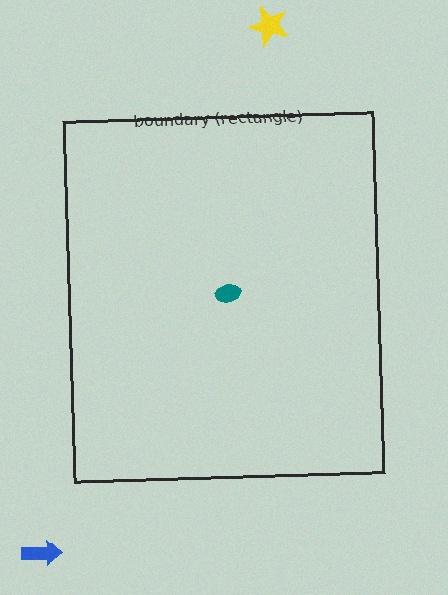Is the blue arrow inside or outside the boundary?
Outside.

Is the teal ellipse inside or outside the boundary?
Inside.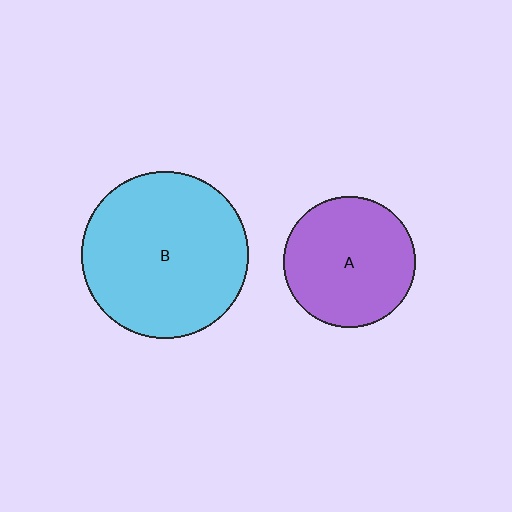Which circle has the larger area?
Circle B (cyan).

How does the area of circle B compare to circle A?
Approximately 1.6 times.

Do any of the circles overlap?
No, none of the circles overlap.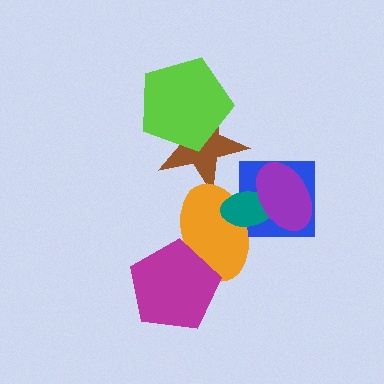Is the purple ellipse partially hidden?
No, no other shape covers it.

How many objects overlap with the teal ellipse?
3 objects overlap with the teal ellipse.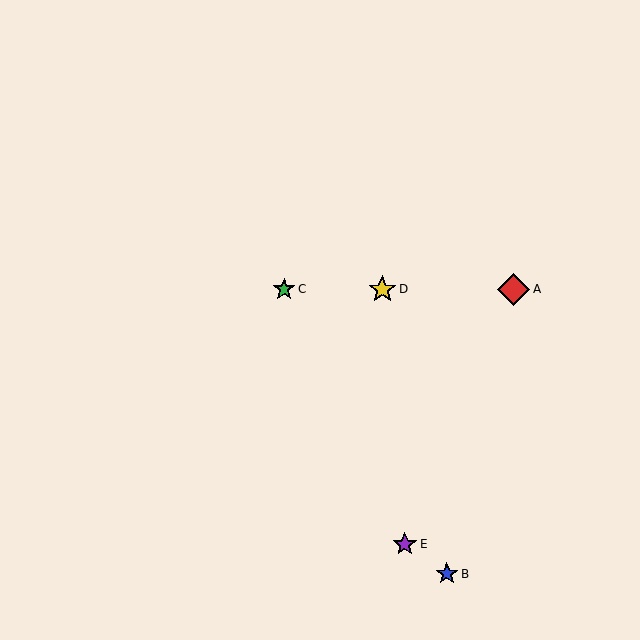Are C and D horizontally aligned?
Yes, both are at y≈289.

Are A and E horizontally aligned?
No, A is at y≈290 and E is at y≈545.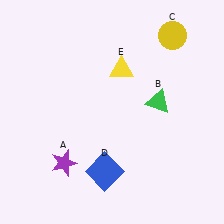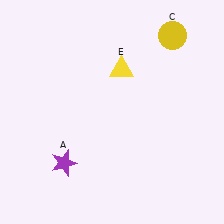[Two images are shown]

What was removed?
The green triangle (B), the blue square (D) were removed in Image 2.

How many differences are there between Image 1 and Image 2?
There are 2 differences between the two images.